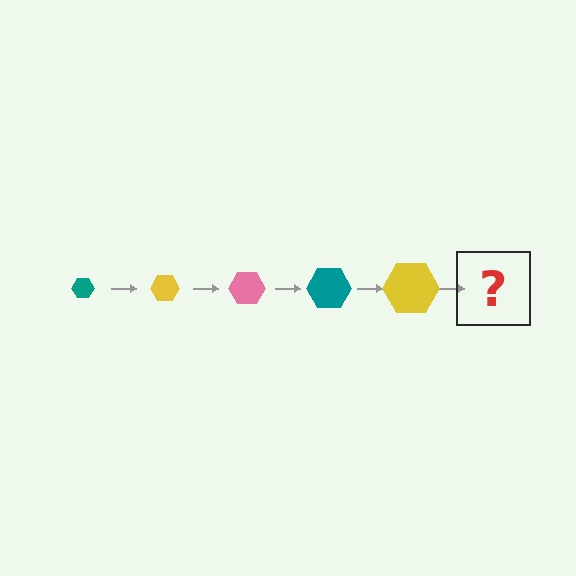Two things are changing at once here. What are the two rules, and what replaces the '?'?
The two rules are that the hexagon grows larger each step and the color cycles through teal, yellow, and pink. The '?' should be a pink hexagon, larger than the previous one.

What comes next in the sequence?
The next element should be a pink hexagon, larger than the previous one.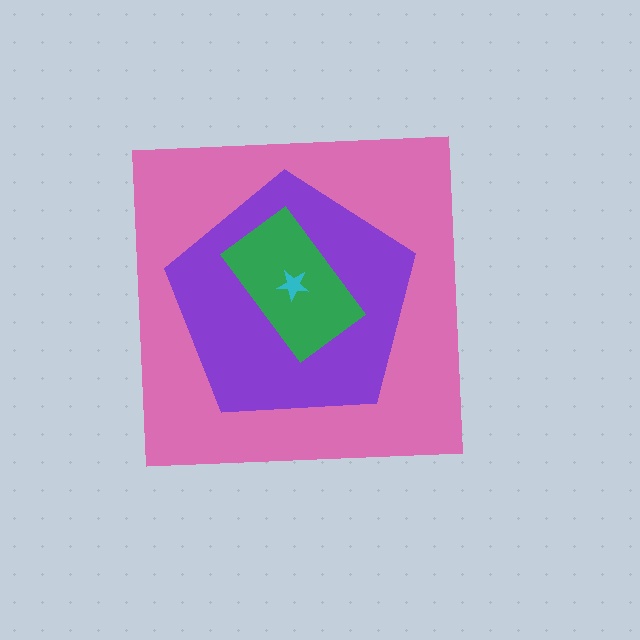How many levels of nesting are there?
4.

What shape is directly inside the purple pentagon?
The green rectangle.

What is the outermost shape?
The pink square.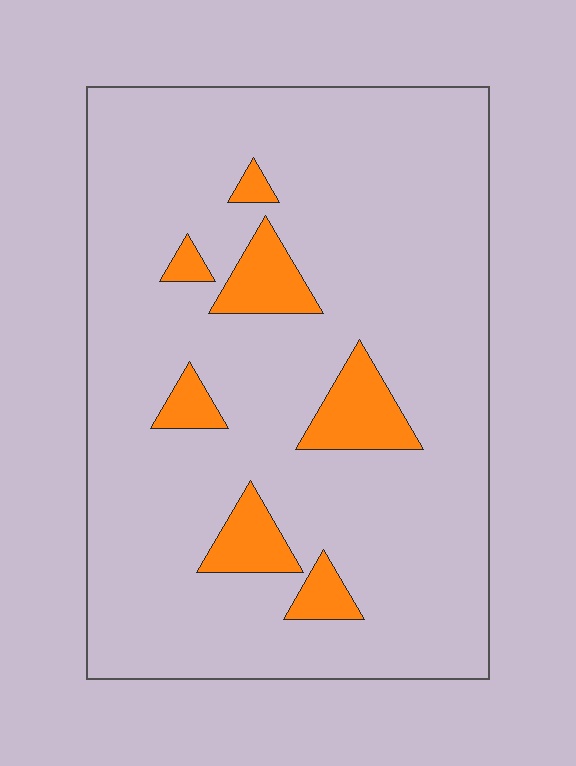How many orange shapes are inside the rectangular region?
7.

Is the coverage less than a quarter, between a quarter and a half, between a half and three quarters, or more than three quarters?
Less than a quarter.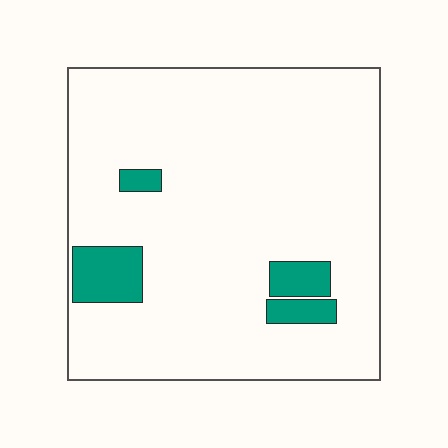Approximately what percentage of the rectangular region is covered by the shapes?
Approximately 10%.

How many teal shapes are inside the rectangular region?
4.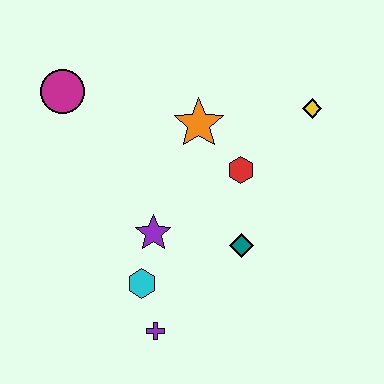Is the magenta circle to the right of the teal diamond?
No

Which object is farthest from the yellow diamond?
The purple cross is farthest from the yellow diamond.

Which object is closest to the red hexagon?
The orange star is closest to the red hexagon.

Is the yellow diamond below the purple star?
No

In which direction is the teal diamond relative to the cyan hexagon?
The teal diamond is to the right of the cyan hexagon.